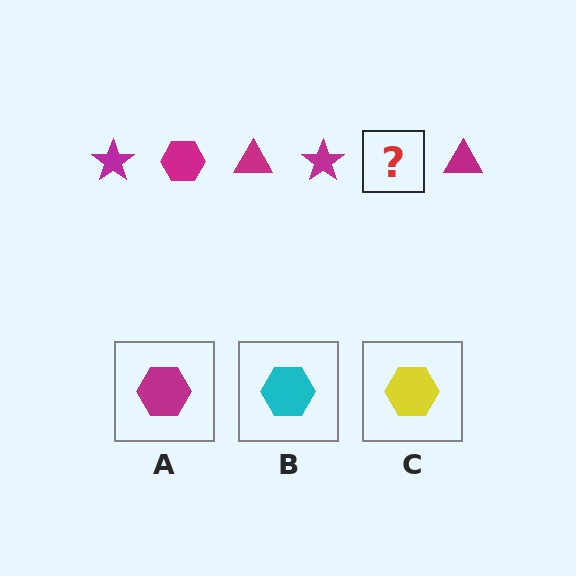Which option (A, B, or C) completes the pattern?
A.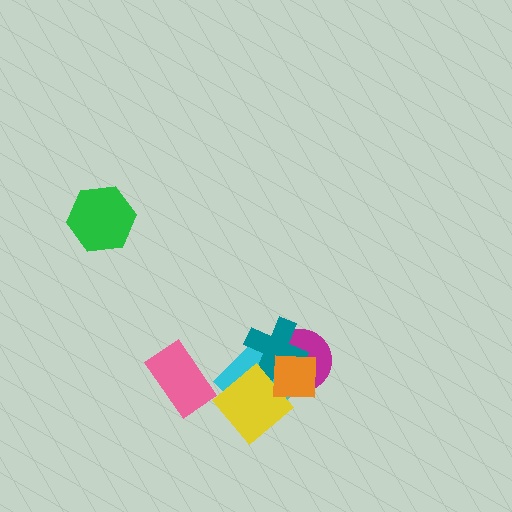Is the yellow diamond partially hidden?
Yes, it is partially covered by another shape.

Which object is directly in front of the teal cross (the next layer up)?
The yellow diamond is directly in front of the teal cross.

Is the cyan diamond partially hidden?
Yes, it is partially covered by another shape.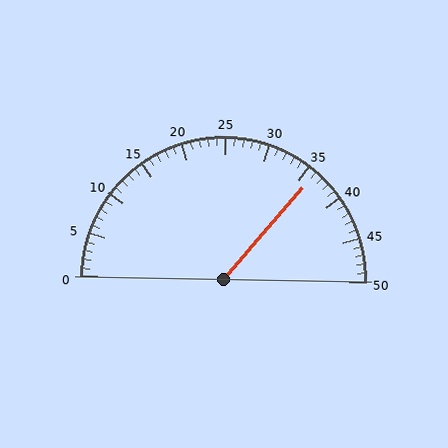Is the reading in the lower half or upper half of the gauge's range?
The reading is in the upper half of the range (0 to 50).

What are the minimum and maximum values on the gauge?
The gauge ranges from 0 to 50.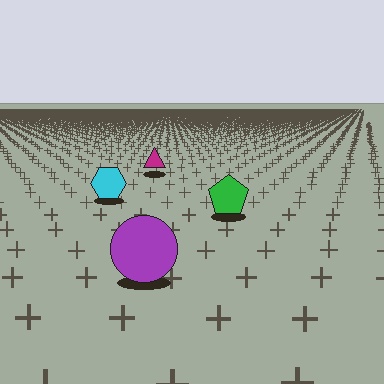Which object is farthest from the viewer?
The magenta triangle is farthest from the viewer. It appears smaller and the ground texture around it is denser.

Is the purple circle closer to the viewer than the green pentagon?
Yes. The purple circle is closer — you can tell from the texture gradient: the ground texture is coarser near it.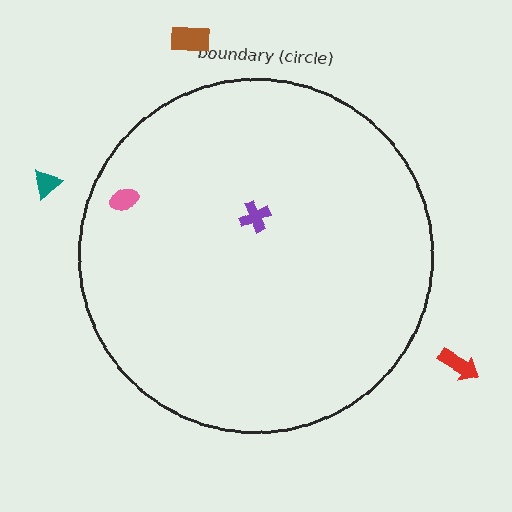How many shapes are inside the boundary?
2 inside, 3 outside.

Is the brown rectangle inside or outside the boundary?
Outside.